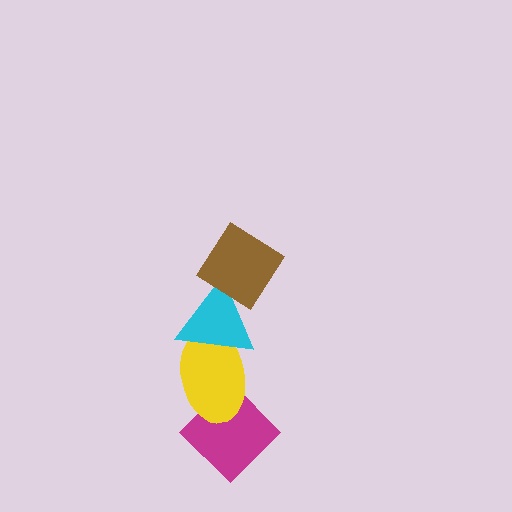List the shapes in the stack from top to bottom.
From top to bottom: the brown diamond, the cyan triangle, the yellow ellipse, the magenta diamond.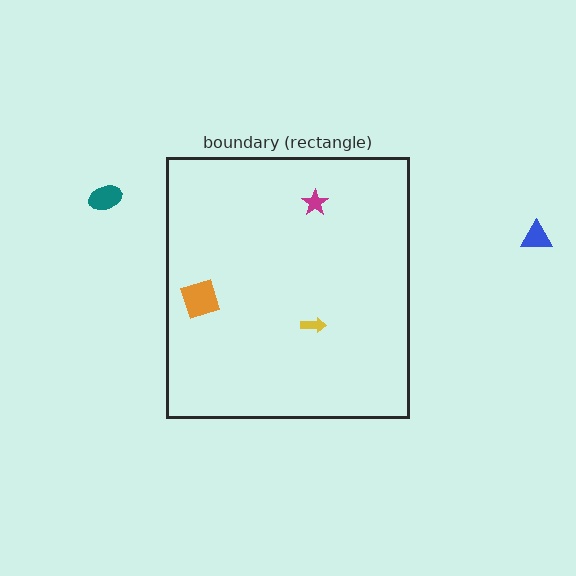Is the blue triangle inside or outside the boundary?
Outside.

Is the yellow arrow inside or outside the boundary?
Inside.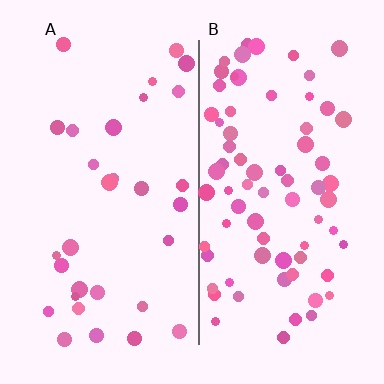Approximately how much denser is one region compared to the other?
Approximately 2.4× — region B over region A.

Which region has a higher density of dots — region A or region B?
B (the right).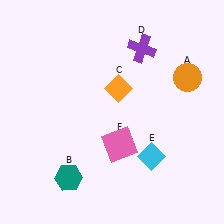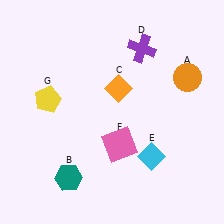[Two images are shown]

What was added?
A yellow pentagon (G) was added in Image 2.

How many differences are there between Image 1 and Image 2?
There is 1 difference between the two images.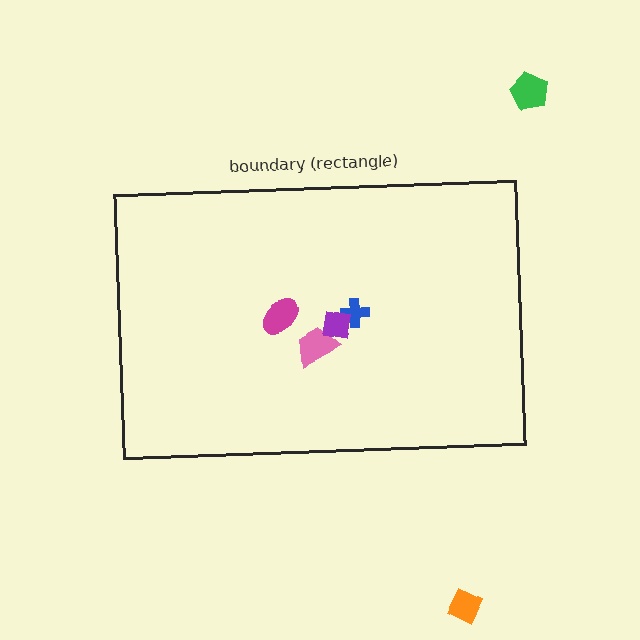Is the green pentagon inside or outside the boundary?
Outside.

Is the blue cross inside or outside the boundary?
Inside.